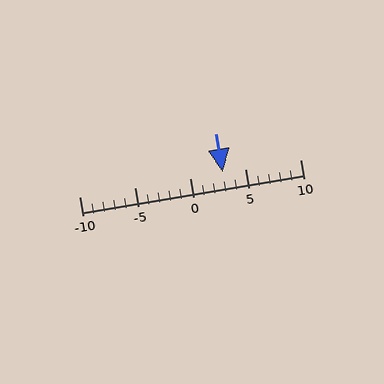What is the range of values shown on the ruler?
The ruler shows values from -10 to 10.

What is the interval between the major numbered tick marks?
The major tick marks are spaced 5 units apart.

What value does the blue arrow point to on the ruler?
The blue arrow points to approximately 3.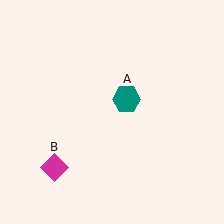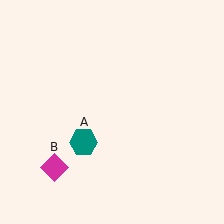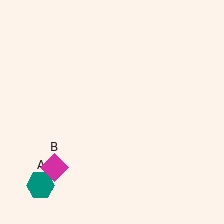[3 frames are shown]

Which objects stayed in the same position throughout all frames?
Magenta diamond (object B) remained stationary.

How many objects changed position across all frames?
1 object changed position: teal hexagon (object A).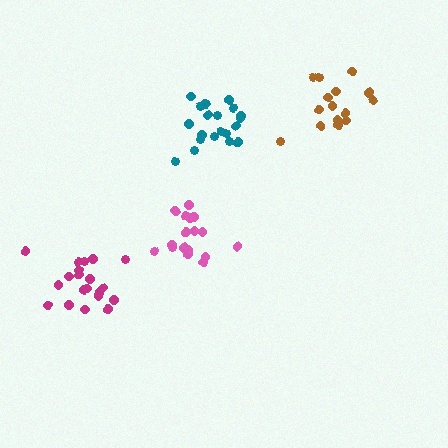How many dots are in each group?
Group 1: 20 dots, Group 2: 20 dots, Group 3: 15 dots, Group 4: 17 dots (72 total).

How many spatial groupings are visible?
There are 4 spatial groupings.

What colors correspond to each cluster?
The clusters are colored: teal, magenta, brown, pink.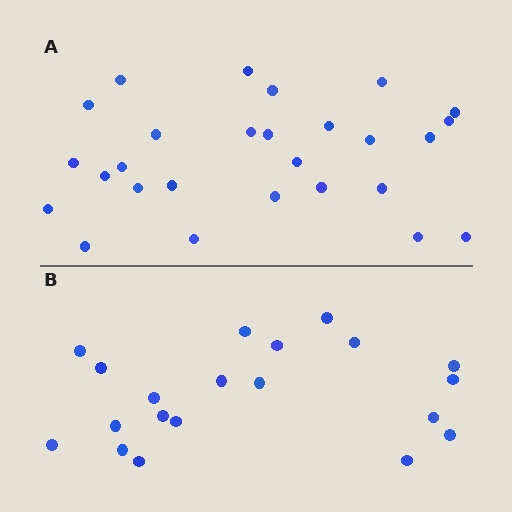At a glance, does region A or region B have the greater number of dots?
Region A (the top region) has more dots.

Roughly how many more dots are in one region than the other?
Region A has roughly 8 or so more dots than region B.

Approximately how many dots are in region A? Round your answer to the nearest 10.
About 30 dots. (The exact count is 27, which rounds to 30.)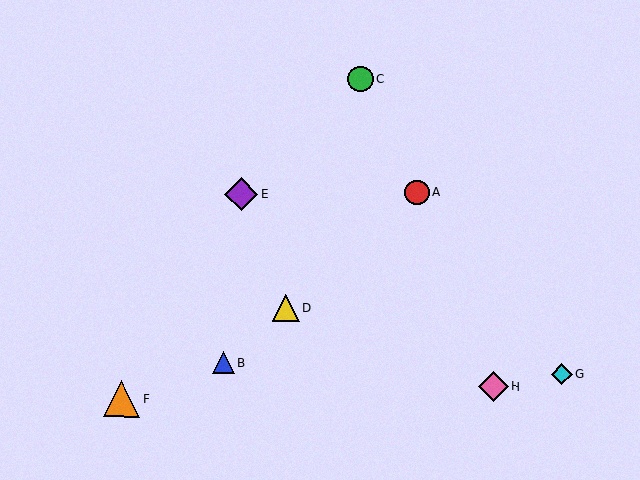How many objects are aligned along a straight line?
3 objects (A, B, D) are aligned along a straight line.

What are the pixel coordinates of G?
Object G is at (561, 374).